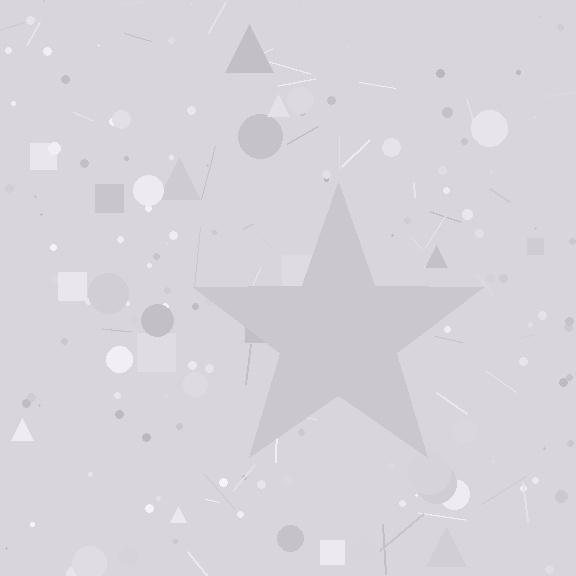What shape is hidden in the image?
A star is hidden in the image.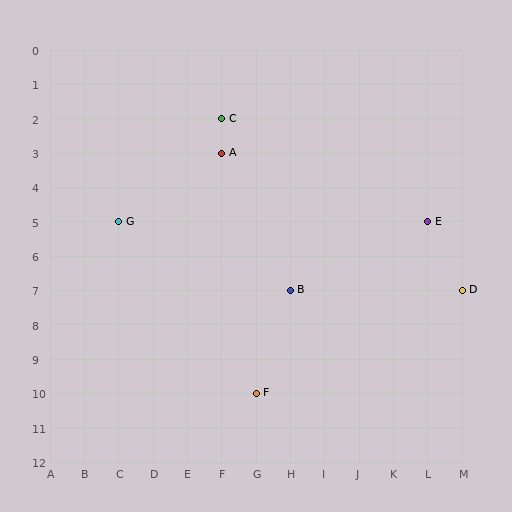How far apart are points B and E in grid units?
Points B and E are 4 columns and 2 rows apart (about 4.5 grid units diagonally).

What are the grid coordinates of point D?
Point D is at grid coordinates (M, 7).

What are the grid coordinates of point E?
Point E is at grid coordinates (L, 5).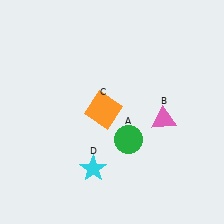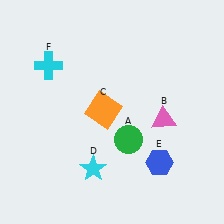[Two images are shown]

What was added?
A blue hexagon (E), a cyan cross (F) were added in Image 2.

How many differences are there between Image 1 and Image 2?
There are 2 differences between the two images.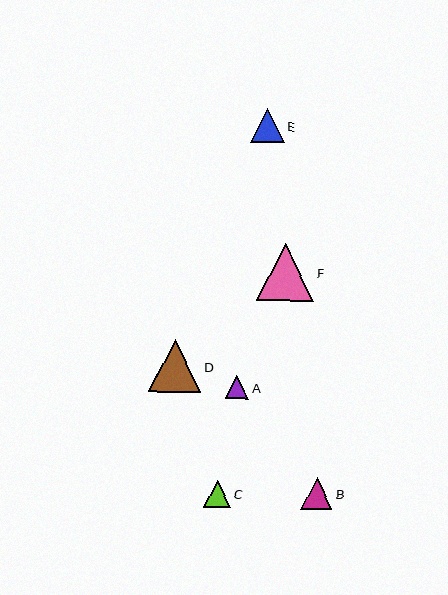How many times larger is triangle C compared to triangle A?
Triangle C is approximately 1.2 times the size of triangle A.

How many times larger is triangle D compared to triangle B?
Triangle D is approximately 1.7 times the size of triangle B.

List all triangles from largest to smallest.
From largest to smallest: F, D, E, B, C, A.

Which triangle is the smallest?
Triangle A is the smallest with a size of approximately 23 pixels.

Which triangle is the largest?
Triangle F is the largest with a size of approximately 57 pixels.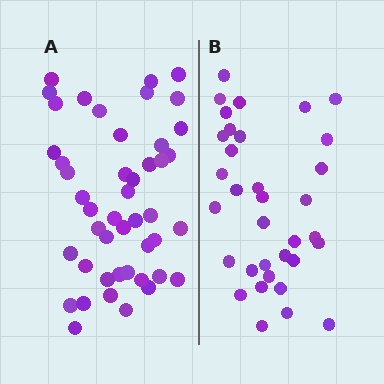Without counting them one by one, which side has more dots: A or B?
Region A (the left region) has more dots.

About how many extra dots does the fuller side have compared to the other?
Region A has roughly 12 or so more dots than region B.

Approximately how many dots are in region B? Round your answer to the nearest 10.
About 30 dots. (The exact count is 34, which rounds to 30.)